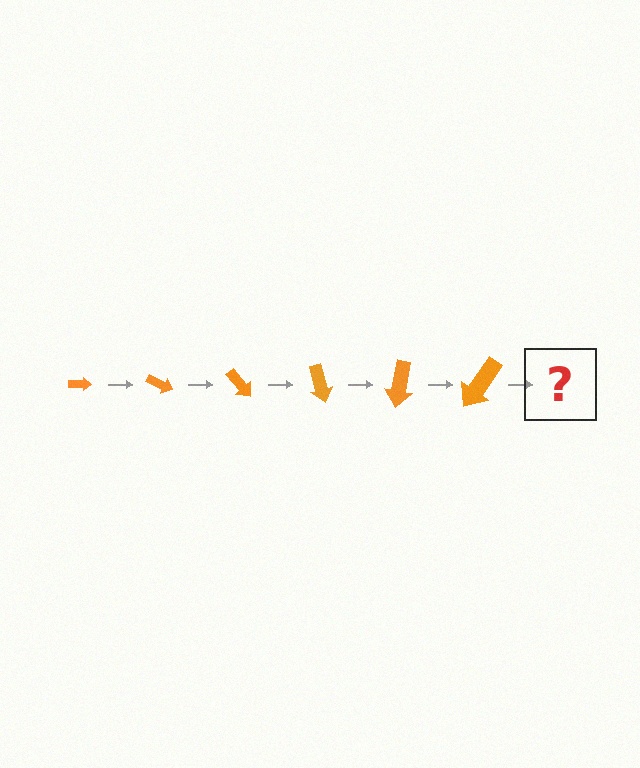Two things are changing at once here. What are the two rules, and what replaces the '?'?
The two rules are that the arrow grows larger each step and it rotates 25 degrees each step. The '?' should be an arrow, larger than the previous one and rotated 150 degrees from the start.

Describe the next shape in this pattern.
It should be an arrow, larger than the previous one and rotated 150 degrees from the start.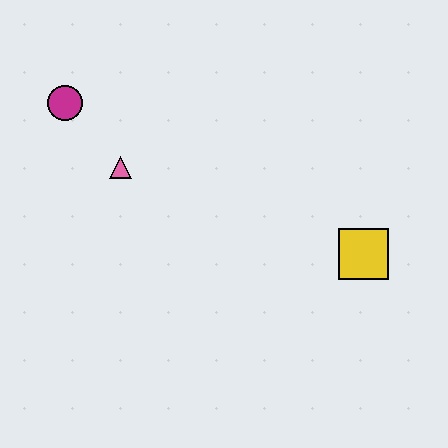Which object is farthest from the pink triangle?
The yellow square is farthest from the pink triangle.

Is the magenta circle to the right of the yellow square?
No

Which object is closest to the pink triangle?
The magenta circle is closest to the pink triangle.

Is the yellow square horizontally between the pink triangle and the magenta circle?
No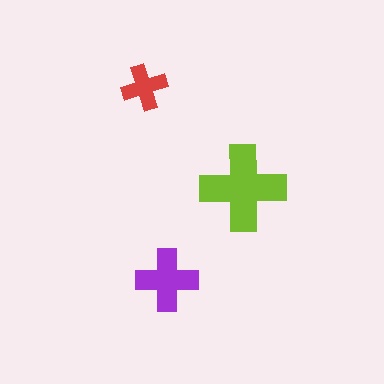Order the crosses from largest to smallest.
the lime one, the purple one, the red one.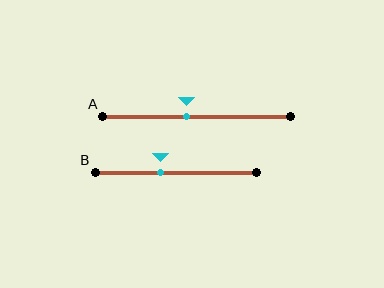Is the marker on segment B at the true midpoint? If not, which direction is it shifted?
No, the marker on segment B is shifted to the left by about 10% of the segment length.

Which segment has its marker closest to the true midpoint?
Segment A has its marker closest to the true midpoint.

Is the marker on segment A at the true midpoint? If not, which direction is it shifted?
No, the marker on segment A is shifted to the left by about 6% of the segment length.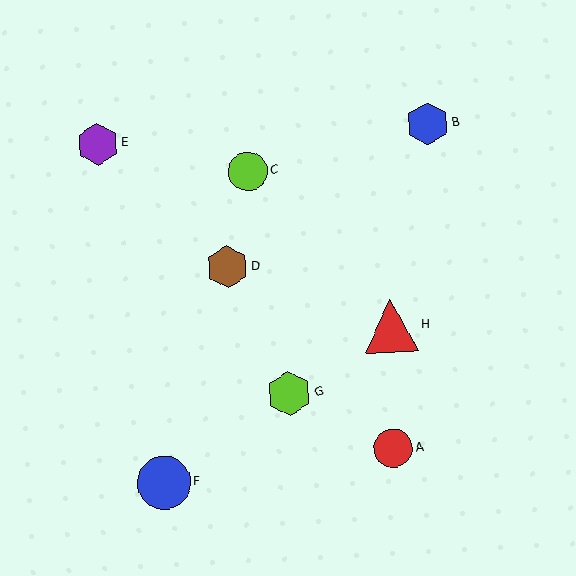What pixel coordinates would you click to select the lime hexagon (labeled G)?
Click at (289, 393) to select the lime hexagon G.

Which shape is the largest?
The red triangle (labeled H) is the largest.